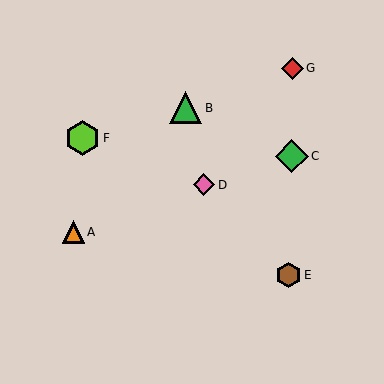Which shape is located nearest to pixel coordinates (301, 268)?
The brown hexagon (labeled E) at (289, 275) is nearest to that location.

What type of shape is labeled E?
Shape E is a brown hexagon.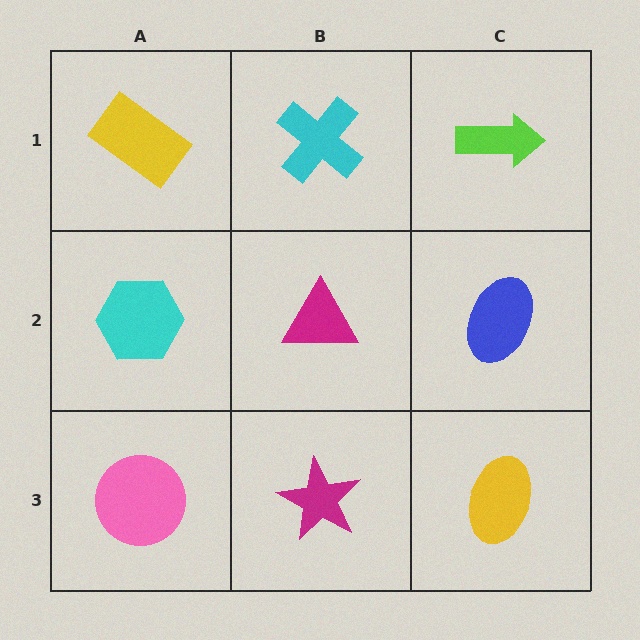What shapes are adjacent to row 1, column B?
A magenta triangle (row 2, column B), a yellow rectangle (row 1, column A), a lime arrow (row 1, column C).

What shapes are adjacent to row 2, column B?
A cyan cross (row 1, column B), a magenta star (row 3, column B), a cyan hexagon (row 2, column A), a blue ellipse (row 2, column C).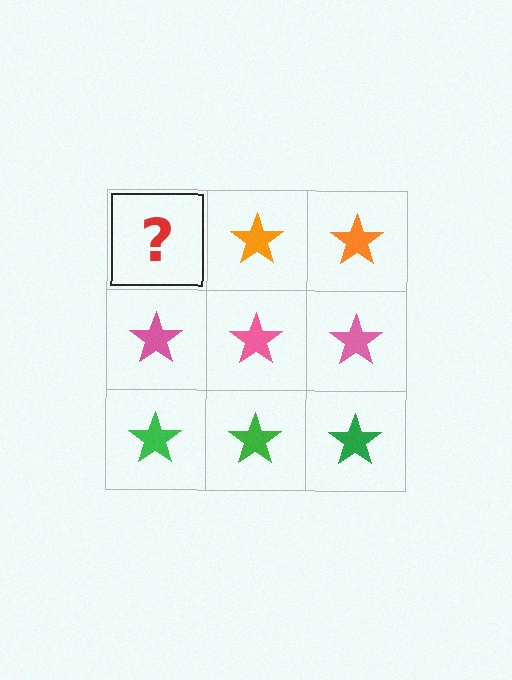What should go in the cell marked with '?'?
The missing cell should contain an orange star.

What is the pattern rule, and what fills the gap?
The rule is that each row has a consistent color. The gap should be filled with an orange star.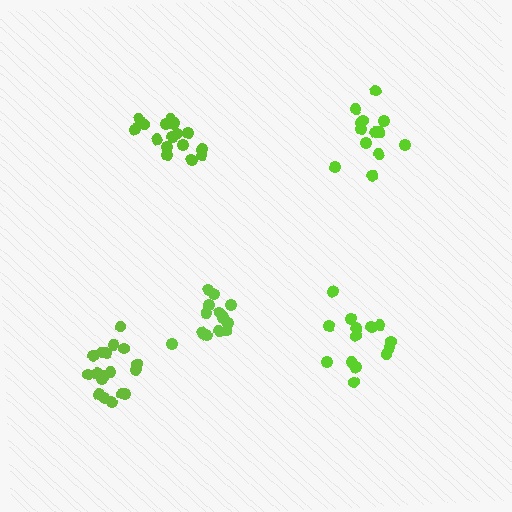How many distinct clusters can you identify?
There are 5 distinct clusters.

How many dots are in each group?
Group 1: 17 dots, Group 2: 13 dots, Group 3: 13 dots, Group 4: 18 dots, Group 5: 14 dots (75 total).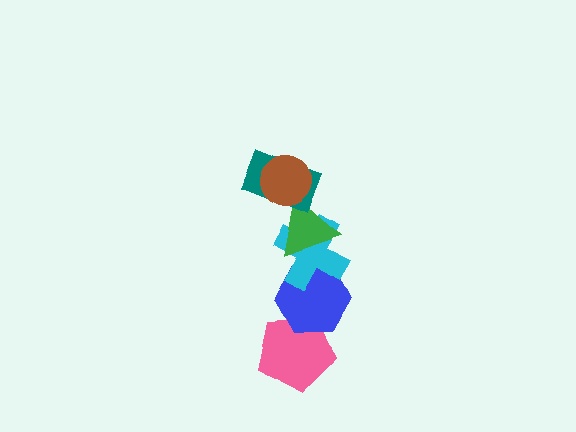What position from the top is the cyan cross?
The cyan cross is 4th from the top.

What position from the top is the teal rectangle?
The teal rectangle is 2nd from the top.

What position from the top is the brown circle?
The brown circle is 1st from the top.